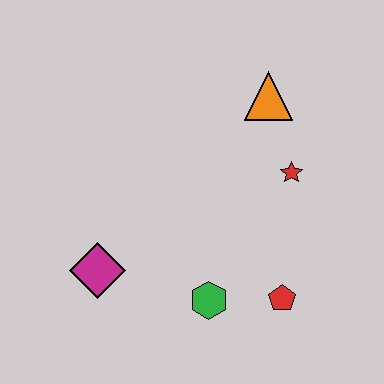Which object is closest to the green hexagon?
The red pentagon is closest to the green hexagon.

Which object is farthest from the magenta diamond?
The orange triangle is farthest from the magenta diamond.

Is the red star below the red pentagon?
No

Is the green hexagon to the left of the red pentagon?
Yes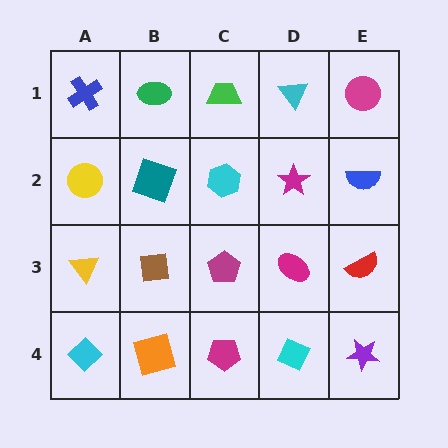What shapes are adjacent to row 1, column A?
A yellow circle (row 2, column A), a green ellipse (row 1, column B).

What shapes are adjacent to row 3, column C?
A cyan hexagon (row 2, column C), a magenta pentagon (row 4, column C), a brown square (row 3, column B), a magenta ellipse (row 3, column D).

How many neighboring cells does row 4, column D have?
3.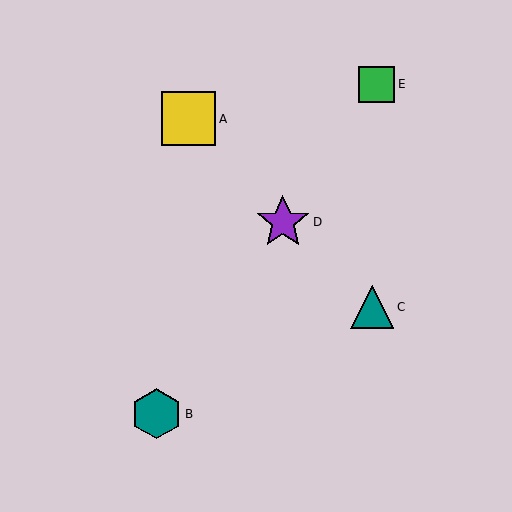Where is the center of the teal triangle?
The center of the teal triangle is at (372, 307).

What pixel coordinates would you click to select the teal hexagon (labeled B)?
Click at (157, 414) to select the teal hexagon B.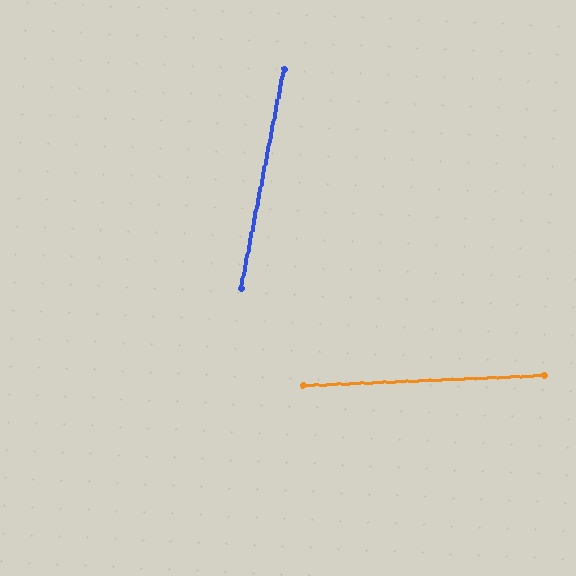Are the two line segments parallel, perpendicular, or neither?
Neither parallel nor perpendicular — they differ by about 76°.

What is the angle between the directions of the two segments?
Approximately 76 degrees.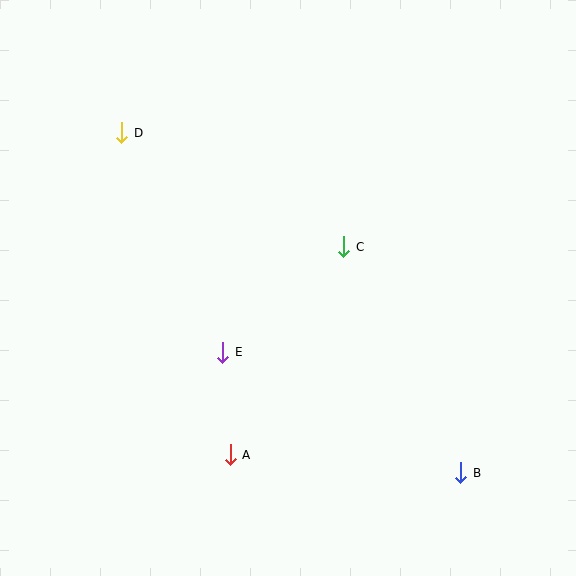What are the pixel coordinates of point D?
Point D is at (122, 133).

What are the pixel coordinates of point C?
Point C is at (344, 247).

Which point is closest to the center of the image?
Point C at (344, 247) is closest to the center.